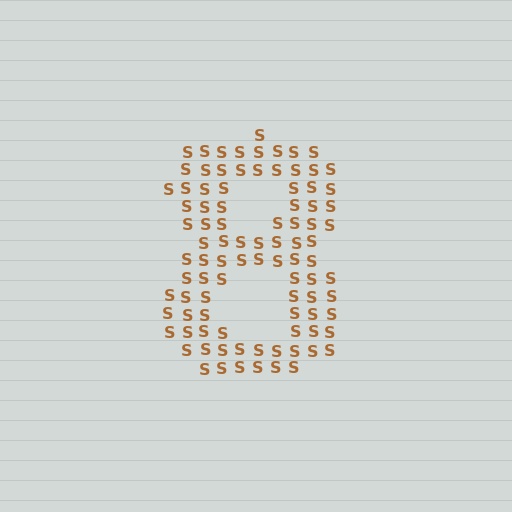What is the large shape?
The large shape is the digit 8.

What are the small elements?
The small elements are letter S's.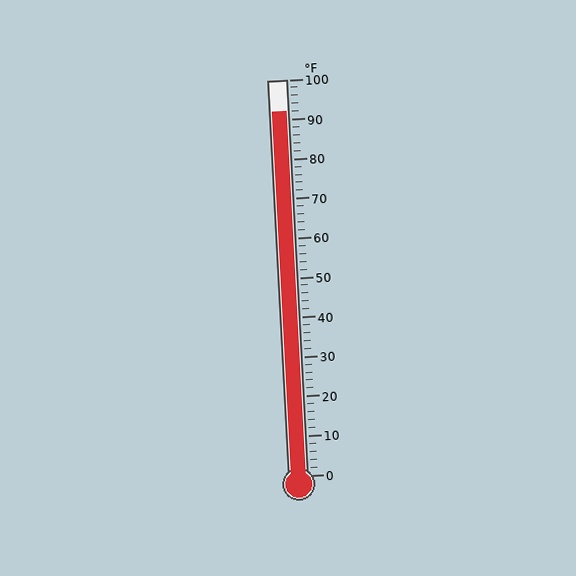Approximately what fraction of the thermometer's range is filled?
The thermometer is filled to approximately 90% of its range.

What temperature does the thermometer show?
The thermometer shows approximately 92°F.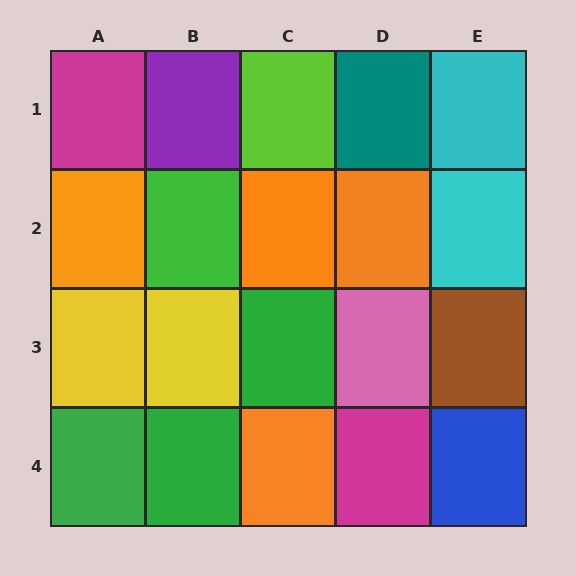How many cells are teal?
1 cell is teal.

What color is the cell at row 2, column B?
Green.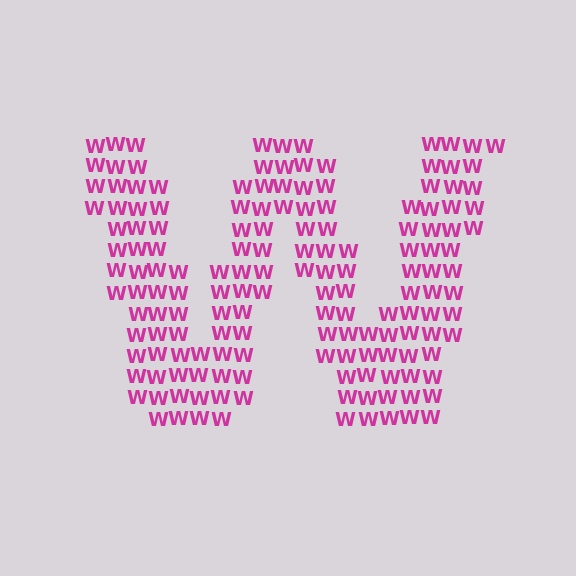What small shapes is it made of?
It is made of small letter W's.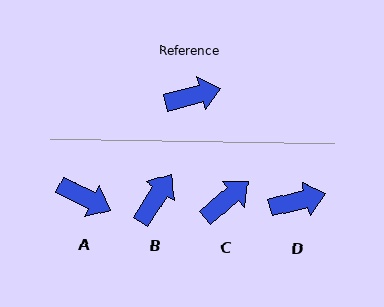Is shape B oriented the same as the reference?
No, it is off by about 43 degrees.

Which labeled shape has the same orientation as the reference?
D.